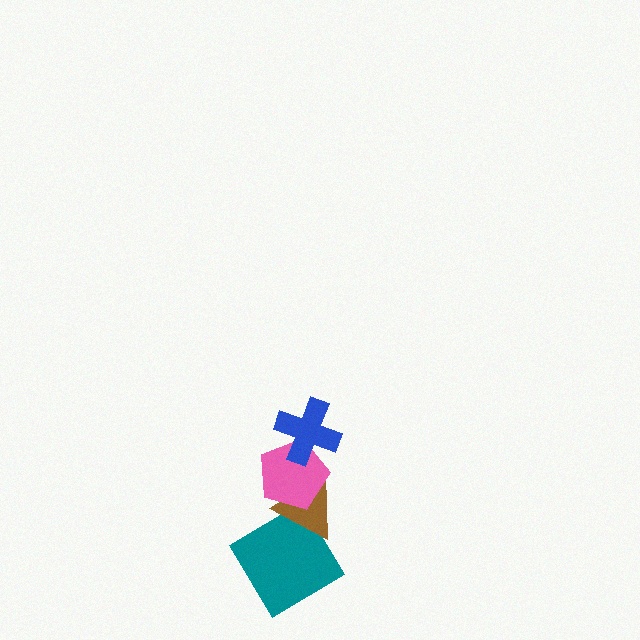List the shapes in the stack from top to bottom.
From top to bottom: the blue cross, the pink pentagon, the brown triangle, the teal diamond.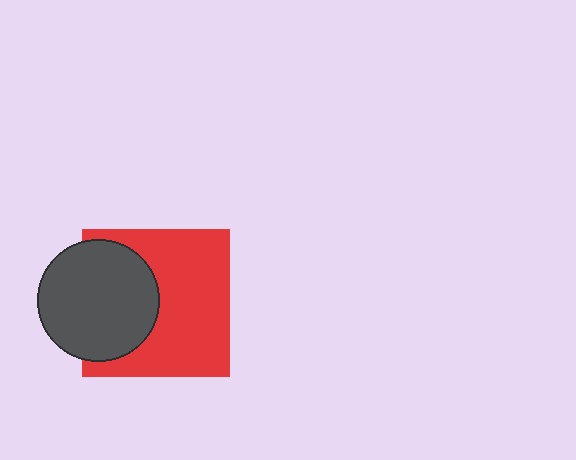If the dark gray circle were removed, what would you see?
You would see the complete red square.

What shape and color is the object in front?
The object in front is a dark gray circle.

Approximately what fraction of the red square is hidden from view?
Roughly 36% of the red square is hidden behind the dark gray circle.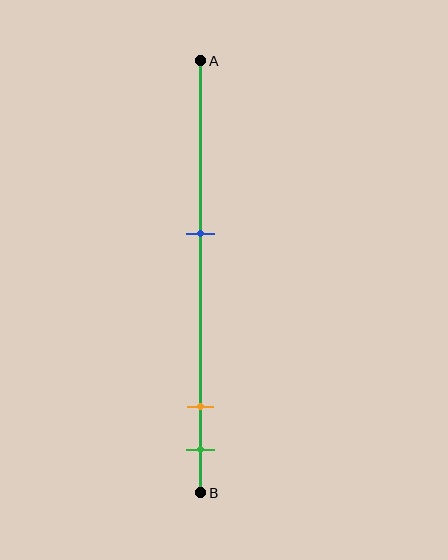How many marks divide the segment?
There are 3 marks dividing the segment.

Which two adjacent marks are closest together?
The orange and green marks are the closest adjacent pair.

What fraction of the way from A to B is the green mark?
The green mark is approximately 90% (0.9) of the way from A to B.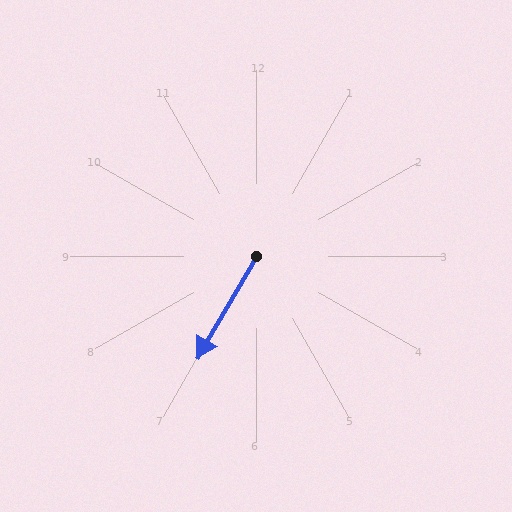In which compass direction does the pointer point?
Southwest.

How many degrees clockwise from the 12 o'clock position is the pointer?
Approximately 210 degrees.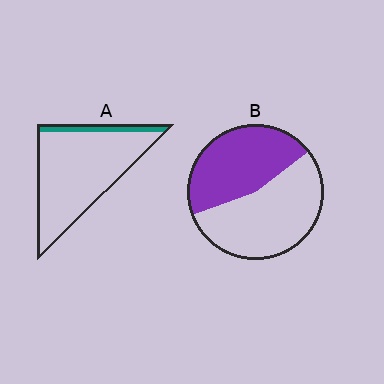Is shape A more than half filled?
No.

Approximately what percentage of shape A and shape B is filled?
A is approximately 10% and B is approximately 45%.